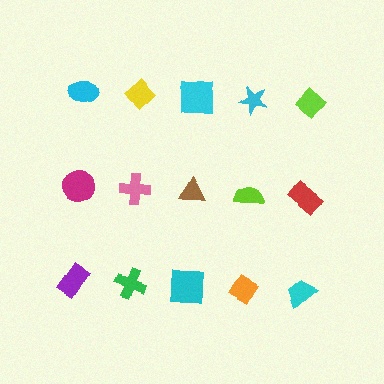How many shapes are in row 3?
5 shapes.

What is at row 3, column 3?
A cyan square.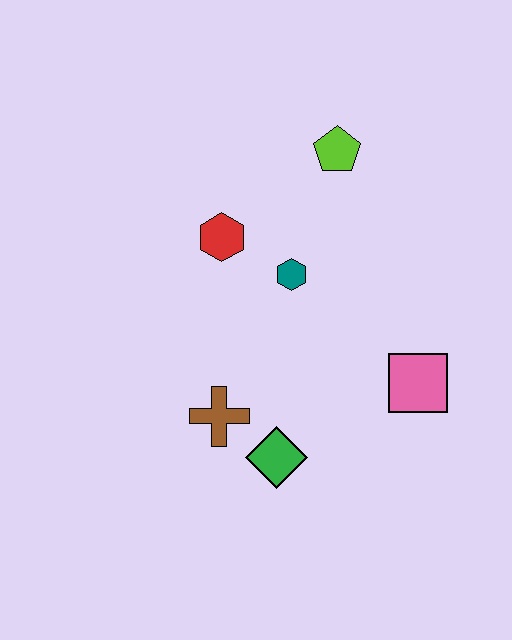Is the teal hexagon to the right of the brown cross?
Yes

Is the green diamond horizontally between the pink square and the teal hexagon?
No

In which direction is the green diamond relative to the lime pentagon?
The green diamond is below the lime pentagon.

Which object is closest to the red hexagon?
The teal hexagon is closest to the red hexagon.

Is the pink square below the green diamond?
No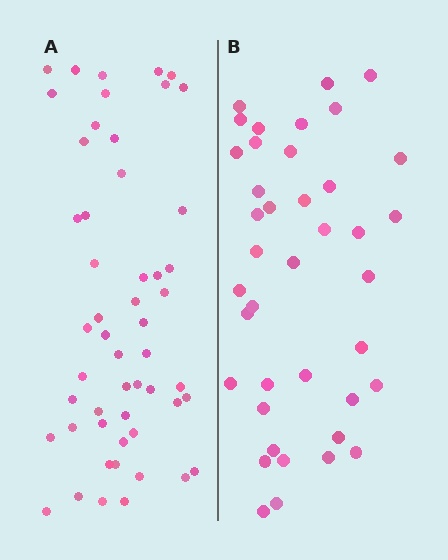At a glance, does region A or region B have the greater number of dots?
Region A (the left region) has more dots.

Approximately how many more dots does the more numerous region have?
Region A has roughly 12 or so more dots than region B.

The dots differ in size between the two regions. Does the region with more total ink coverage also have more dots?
No. Region B has more total ink coverage because its dots are larger, but region A actually contains more individual dots. Total area can be misleading — the number of items is what matters here.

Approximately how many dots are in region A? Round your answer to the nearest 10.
About 50 dots. (The exact count is 52, which rounds to 50.)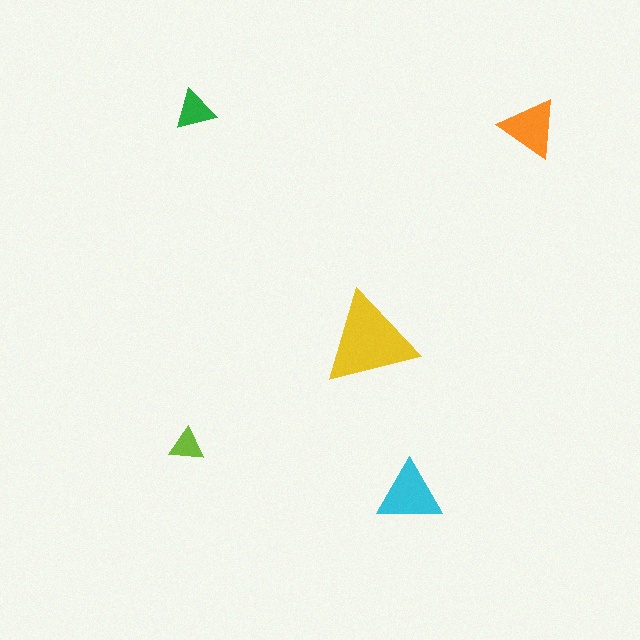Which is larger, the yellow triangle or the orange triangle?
The yellow one.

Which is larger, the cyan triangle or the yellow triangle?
The yellow one.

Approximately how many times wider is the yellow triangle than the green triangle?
About 2.5 times wider.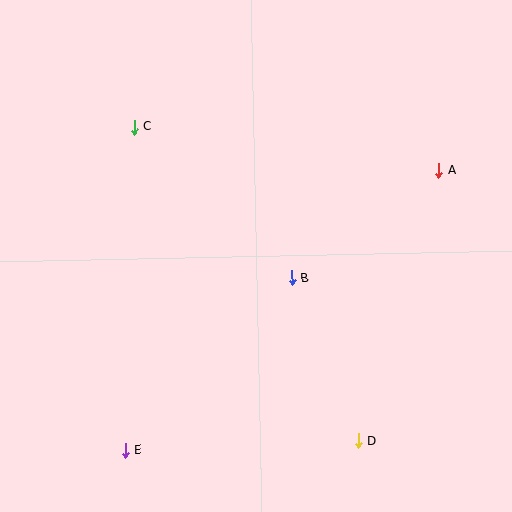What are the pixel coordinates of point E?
Point E is at (125, 450).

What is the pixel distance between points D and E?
The distance between D and E is 233 pixels.